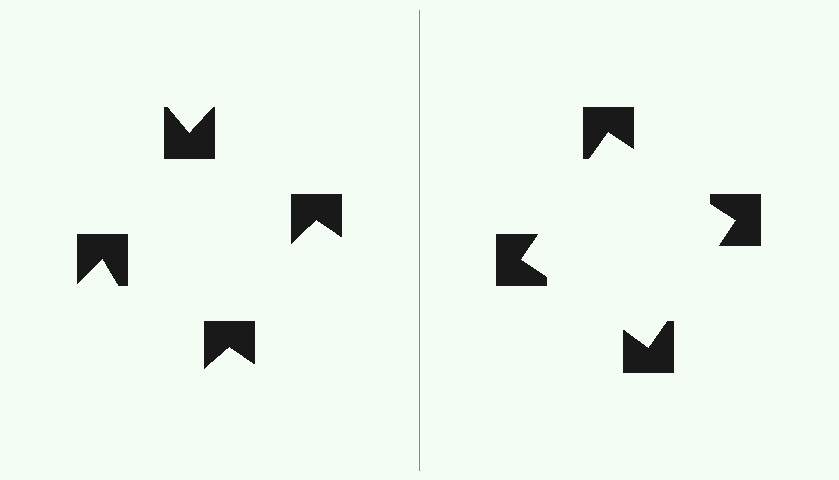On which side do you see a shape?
An illusory square appears on the right side. On the left side the wedge cuts are rotated, so no coherent shape forms.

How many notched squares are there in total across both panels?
8 — 4 on each side.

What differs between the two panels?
The notched squares are positioned identically on both sides; only the wedge orientations differ. On the right they align to a square; on the left they are misaligned.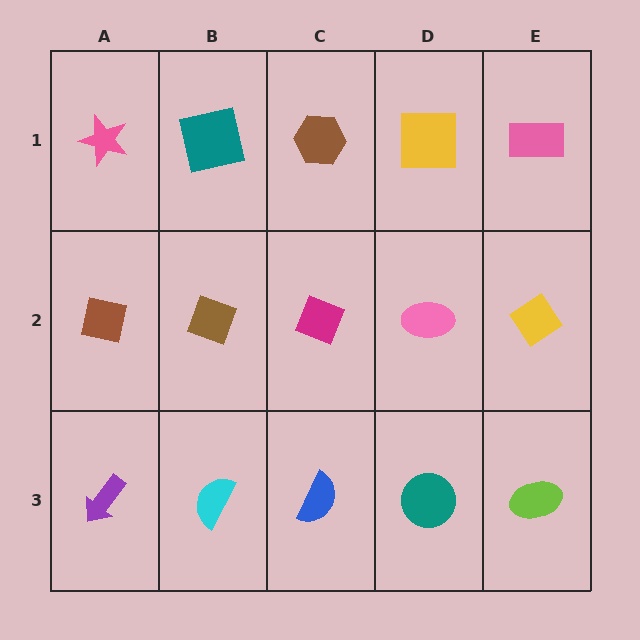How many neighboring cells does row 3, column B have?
3.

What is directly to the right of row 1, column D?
A pink rectangle.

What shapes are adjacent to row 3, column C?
A magenta diamond (row 2, column C), a cyan semicircle (row 3, column B), a teal circle (row 3, column D).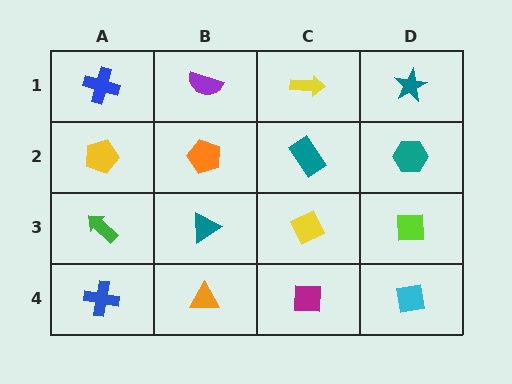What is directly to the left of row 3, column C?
A teal triangle.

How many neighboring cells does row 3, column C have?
4.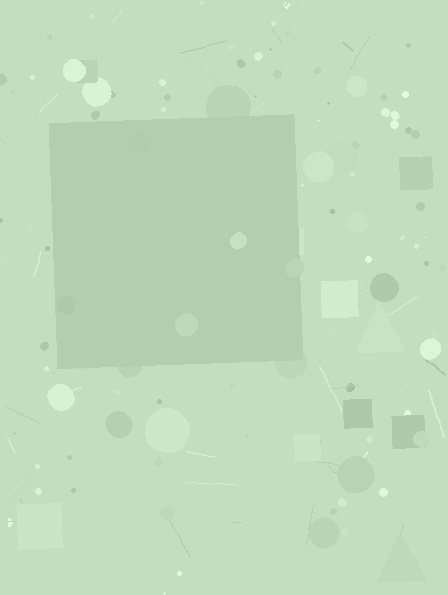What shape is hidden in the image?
A square is hidden in the image.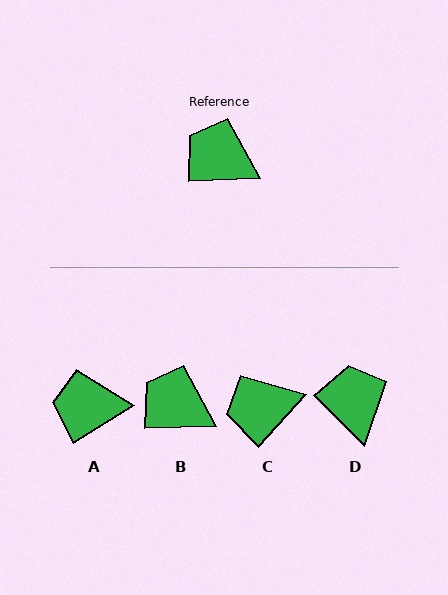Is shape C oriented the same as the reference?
No, it is off by about 46 degrees.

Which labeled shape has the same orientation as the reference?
B.